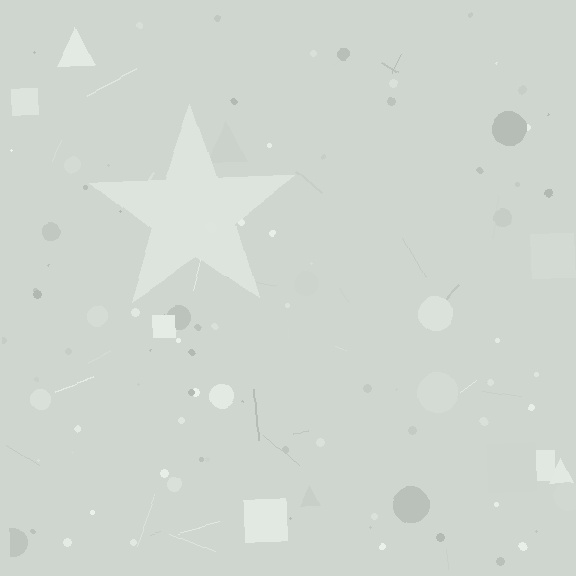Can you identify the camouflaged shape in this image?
The camouflaged shape is a star.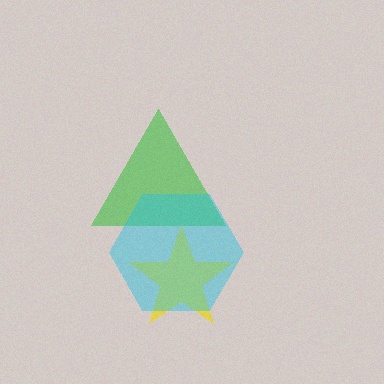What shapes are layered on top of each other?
The layered shapes are: a green triangle, a yellow star, a cyan hexagon.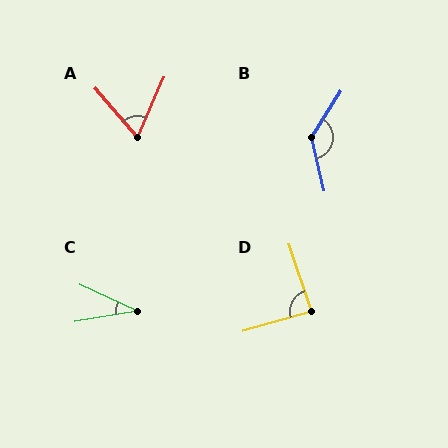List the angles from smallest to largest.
C (34°), A (64°), D (87°), B (134°).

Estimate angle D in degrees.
Approximately 87 degrees.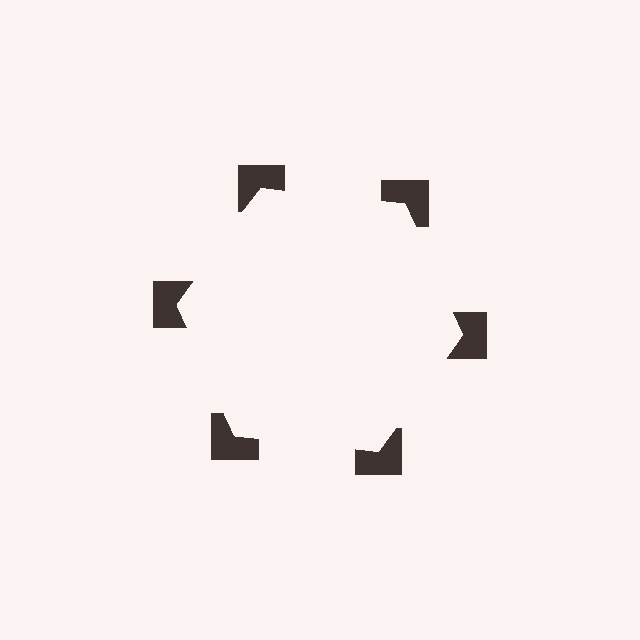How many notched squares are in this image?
There are 6 — one at each vertex of the illusory hexagon.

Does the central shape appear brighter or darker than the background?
It typically appears slightly brighter than the background, even though no actual brightness change is drawn.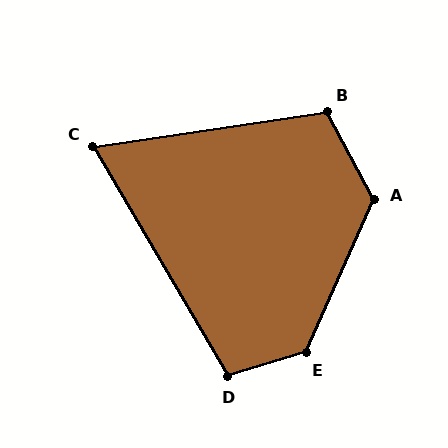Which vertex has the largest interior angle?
E, at approximately 131 degrees.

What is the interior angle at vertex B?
Approximately 110 degrees (obtuse).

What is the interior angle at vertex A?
Approximately 128 degrees (obtuse).